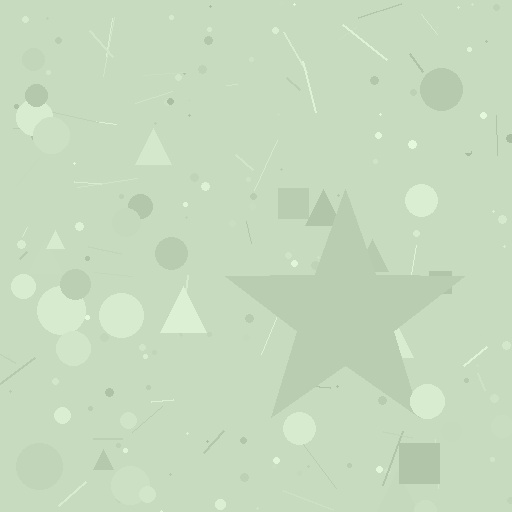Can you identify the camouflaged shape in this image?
The camouflaged shape is a star.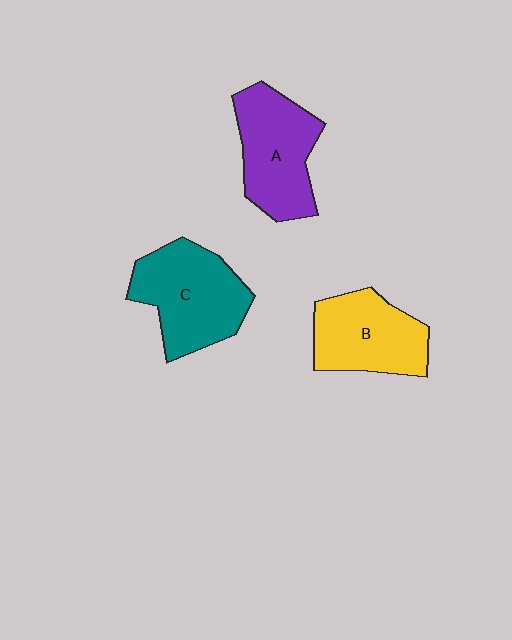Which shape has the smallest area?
Shape B (yellow).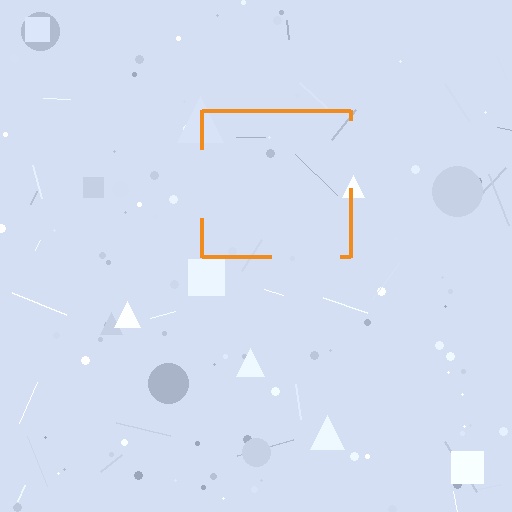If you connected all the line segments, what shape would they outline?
They would outline a square.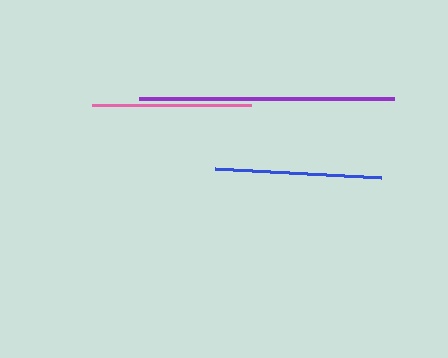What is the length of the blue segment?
The blue segment is approximately 166 pixels long.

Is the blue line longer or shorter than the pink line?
The blue line is longer than the pink line.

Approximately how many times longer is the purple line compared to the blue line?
The purple line is approximately 1.5 times the length of the blue line.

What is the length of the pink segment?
The pink segment is approximately 159 pixels long.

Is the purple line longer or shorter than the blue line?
The purple line is longer than the blue line.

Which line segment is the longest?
The purple line is the longest at approximately 254 pixels.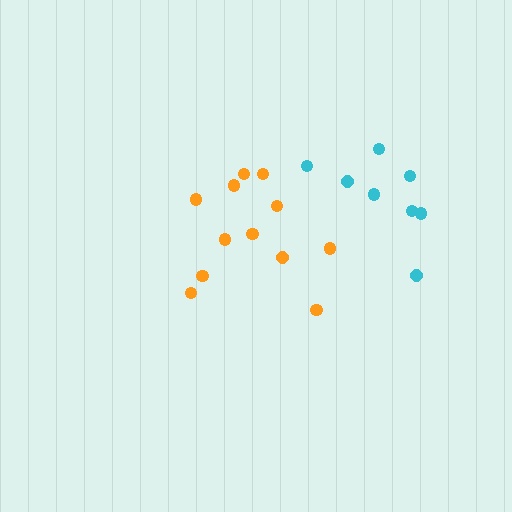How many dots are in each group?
Group 1: 8 dots, Group 2: 12 dots (20 total).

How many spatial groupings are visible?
There are 2 spatial groupings.